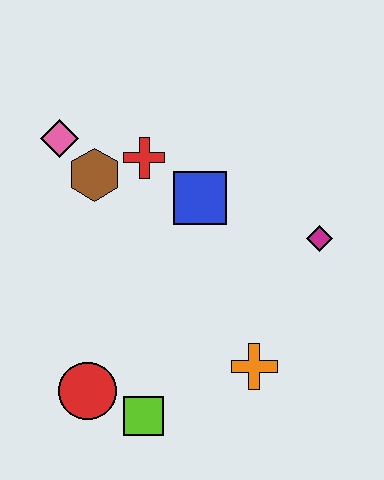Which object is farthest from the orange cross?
The pink diamond is farthest from the orange cross.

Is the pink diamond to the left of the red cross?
Yes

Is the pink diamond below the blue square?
No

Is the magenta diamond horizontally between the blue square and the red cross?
No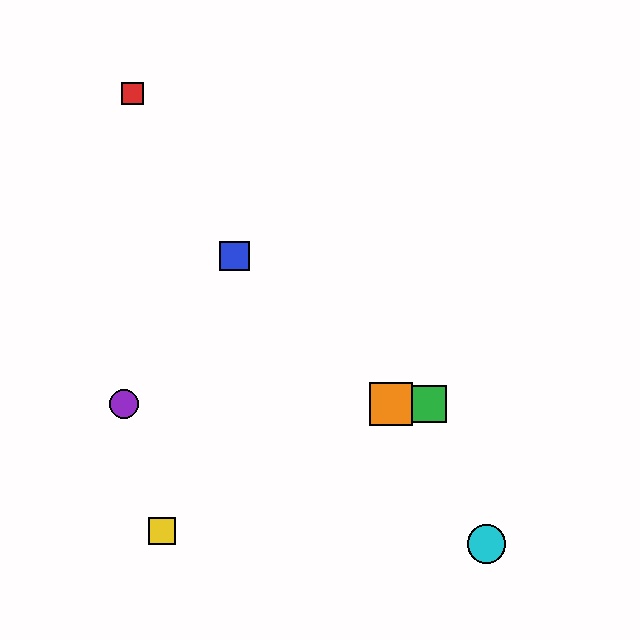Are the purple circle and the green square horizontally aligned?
Yes, both are at y≈404.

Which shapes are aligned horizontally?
The green square, the purple circle, the orange square are aligned horizontally.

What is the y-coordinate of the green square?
The green square is at y≈404.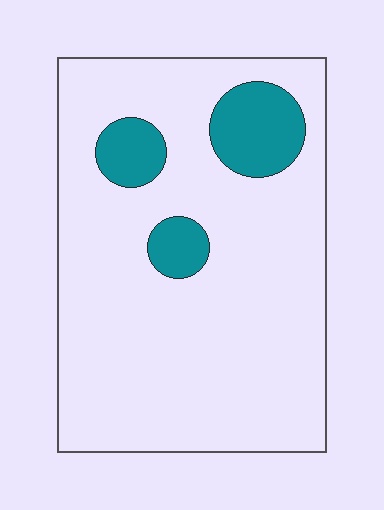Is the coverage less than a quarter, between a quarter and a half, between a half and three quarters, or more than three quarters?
Less than a quarter.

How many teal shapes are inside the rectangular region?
3.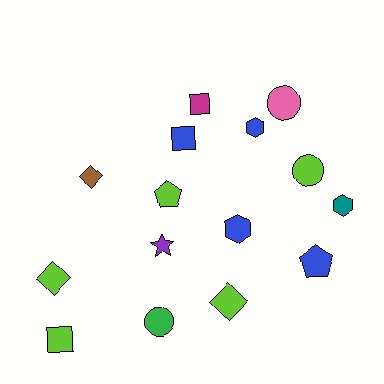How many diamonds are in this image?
There are 3 diamonds.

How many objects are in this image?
There are 15 objects.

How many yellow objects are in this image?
There are no yellow objects.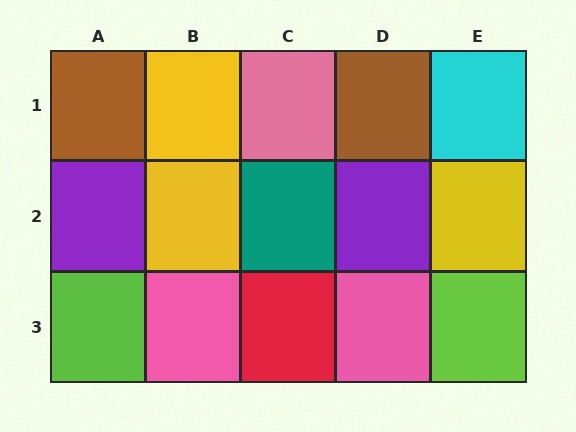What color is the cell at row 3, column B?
Pink.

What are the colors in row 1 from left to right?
Brown, yellow, pink, brown, cyan.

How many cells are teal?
1 cell is teal.